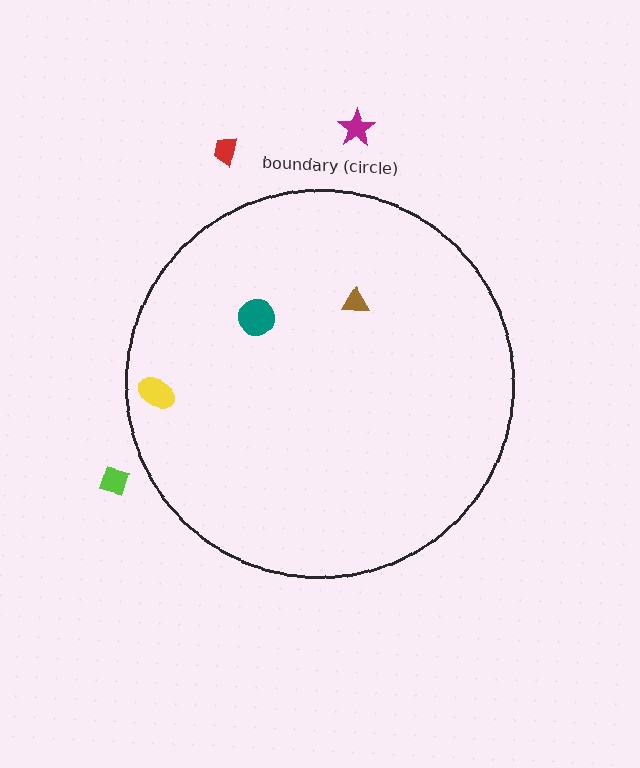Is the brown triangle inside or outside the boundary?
Inside.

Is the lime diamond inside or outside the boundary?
Outside.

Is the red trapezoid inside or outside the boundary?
Outside.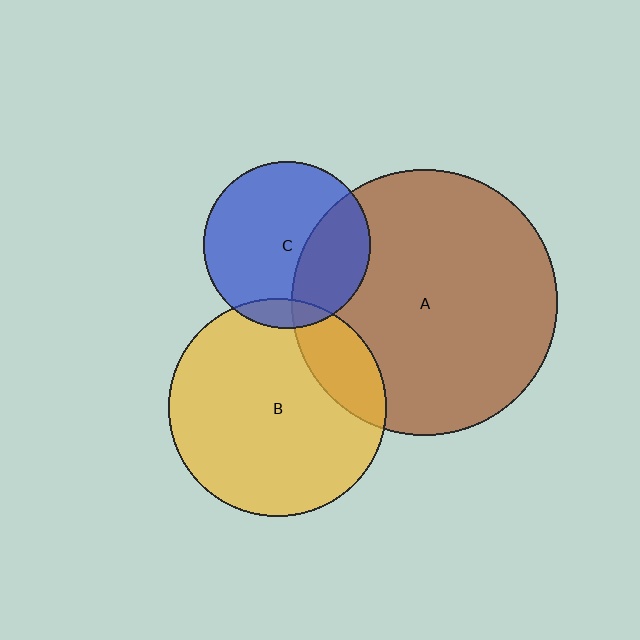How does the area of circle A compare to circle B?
Approximately 1.5 times.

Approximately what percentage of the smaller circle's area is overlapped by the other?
Approximately 20%.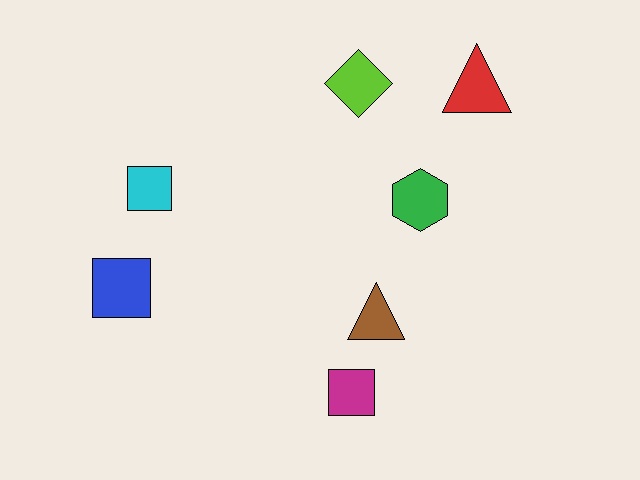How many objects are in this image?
There are 7 objects.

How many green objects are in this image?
There is 1 green object.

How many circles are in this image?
There are no circles.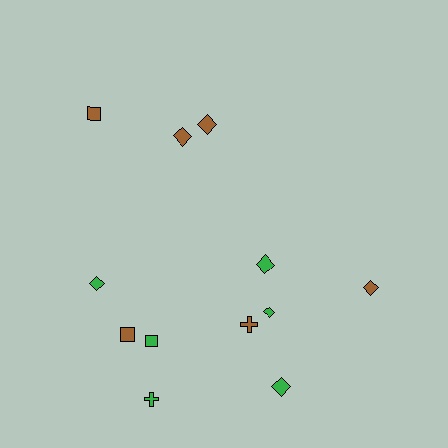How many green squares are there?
There is 1 green square.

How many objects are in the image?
There are 12 objects.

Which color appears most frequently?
Brown, with 6 objects.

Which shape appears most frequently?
Diamond, with 7 objects.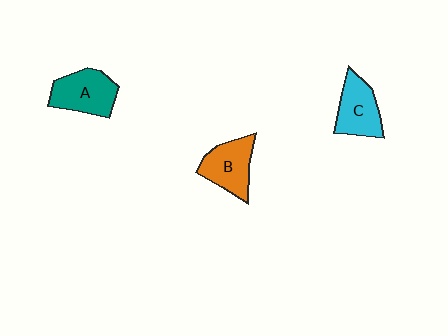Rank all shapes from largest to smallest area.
From largest to smallest: A (teal), B (orange), C (cyan).